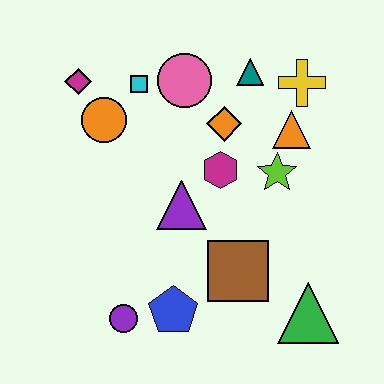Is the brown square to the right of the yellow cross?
No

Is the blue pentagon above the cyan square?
No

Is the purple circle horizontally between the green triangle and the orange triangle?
No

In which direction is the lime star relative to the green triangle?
The lime star is above the green triangle.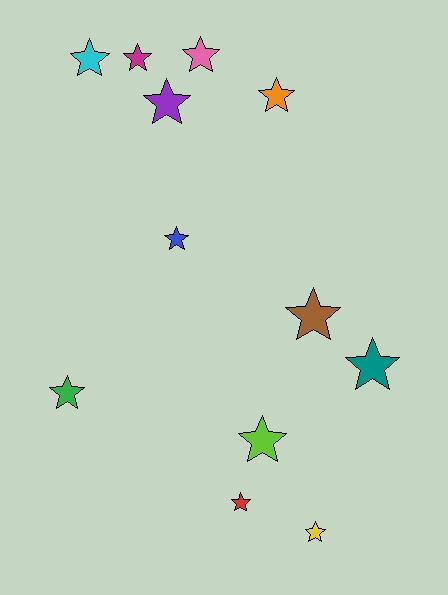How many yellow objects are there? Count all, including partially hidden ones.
There is 1 yellow object.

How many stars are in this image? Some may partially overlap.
There are 12 stars.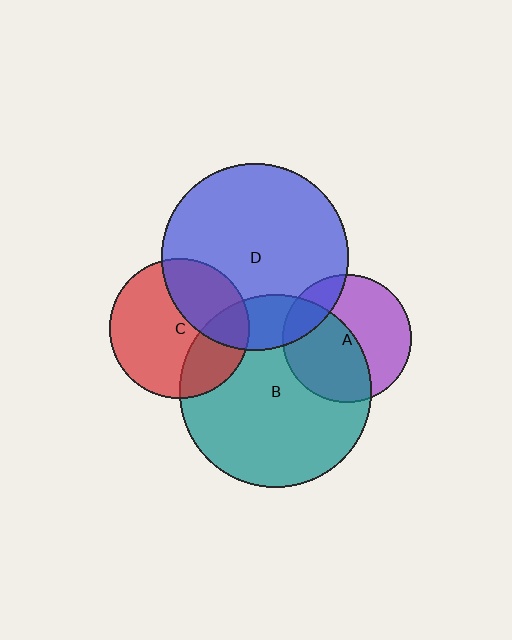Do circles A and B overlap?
Yes.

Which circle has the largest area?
Circle B (teal).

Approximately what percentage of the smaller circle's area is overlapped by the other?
Approximately 50%.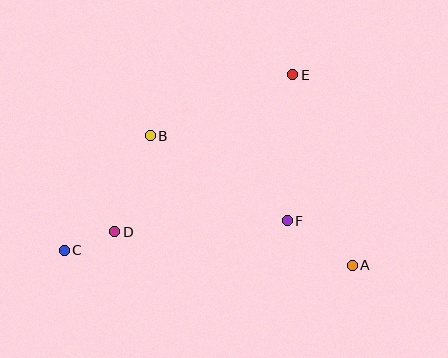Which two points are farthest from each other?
Points A and C are farthest from each other.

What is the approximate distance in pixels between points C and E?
The distance between C and E is approximately 288 pixels.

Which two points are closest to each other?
Points C and D are closest to each other.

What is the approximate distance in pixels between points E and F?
The distance between E and F is approximately 147 pixels.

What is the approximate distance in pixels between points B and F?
The distance between B and F is approximately 161 pixels.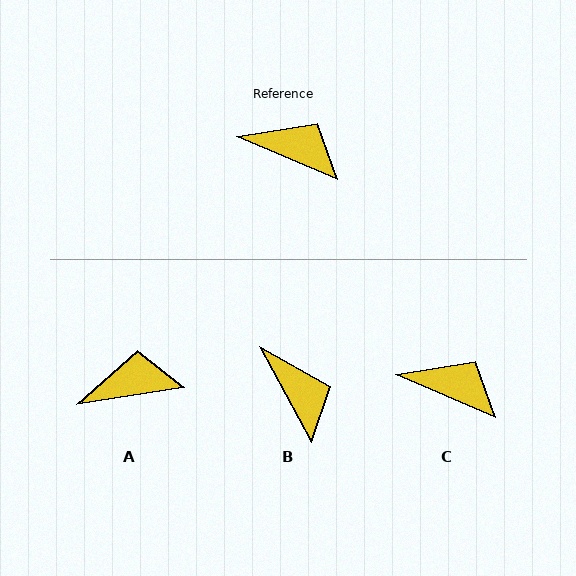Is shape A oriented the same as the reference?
No, it is off by about 32 degrees.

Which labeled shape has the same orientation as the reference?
C.